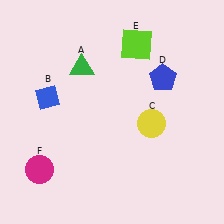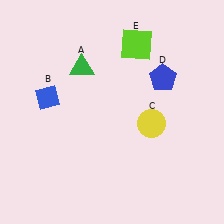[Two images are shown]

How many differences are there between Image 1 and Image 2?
There is 1 difference between the two images.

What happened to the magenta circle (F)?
The magenta circle (F) was removed in Image 2. It was in the bottom-left area of Image 1.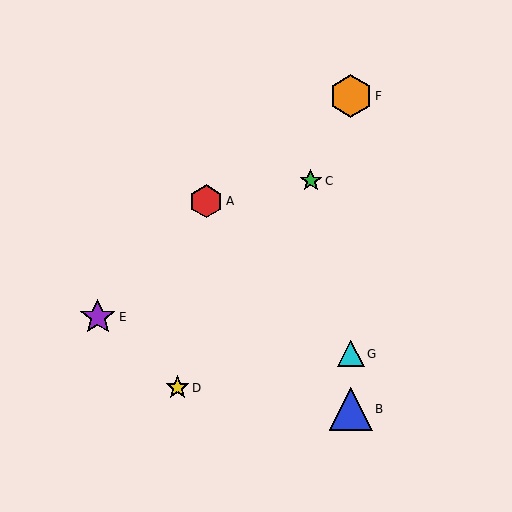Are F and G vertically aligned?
Yes, both are at x≈351.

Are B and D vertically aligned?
No, B is at x≈351 and D is at x≈177.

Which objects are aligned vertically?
Objects B, F, G are aligned vertically.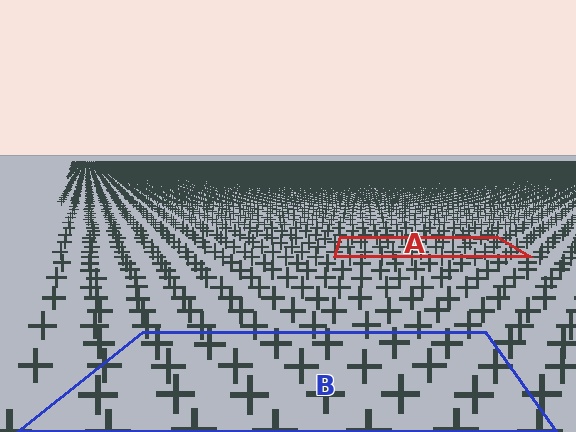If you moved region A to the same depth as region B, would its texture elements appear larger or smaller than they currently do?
They would appear larger. At a closer depth, the same texture elements are projected at a bigger on-screen size.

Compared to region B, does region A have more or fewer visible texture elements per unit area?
Region A has more texture elements per unit area — they are packed more densely because it is farther away.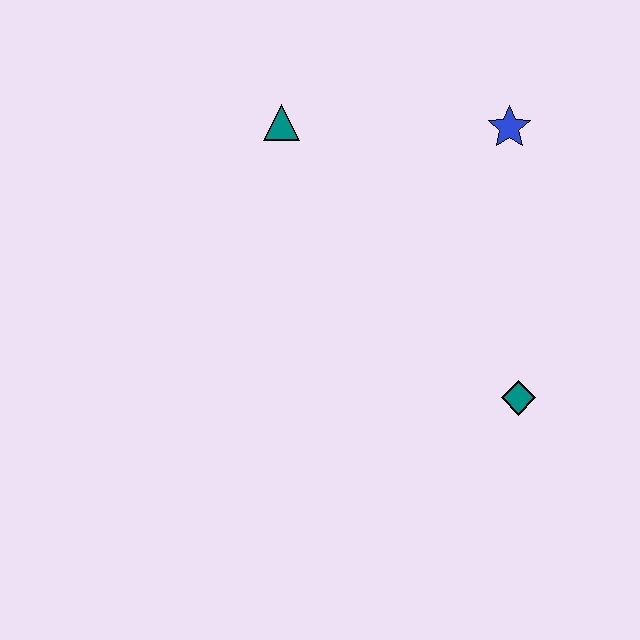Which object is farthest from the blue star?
The teal diamond is farthest from the blue star.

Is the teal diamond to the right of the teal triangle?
Yes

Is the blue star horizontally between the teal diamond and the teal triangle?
Yes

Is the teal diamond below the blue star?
Yes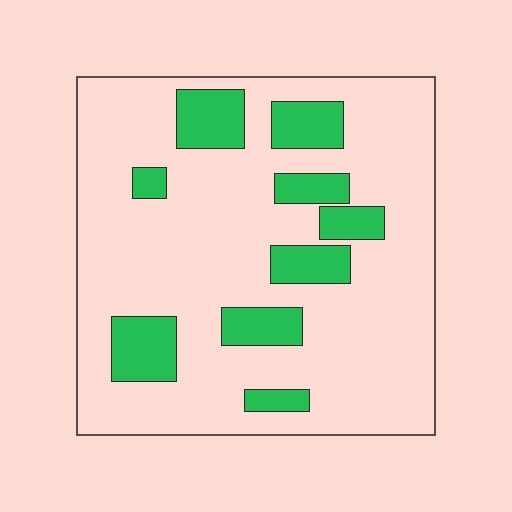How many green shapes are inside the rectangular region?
9.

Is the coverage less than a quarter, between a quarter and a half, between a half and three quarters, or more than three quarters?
Less than a quarter.